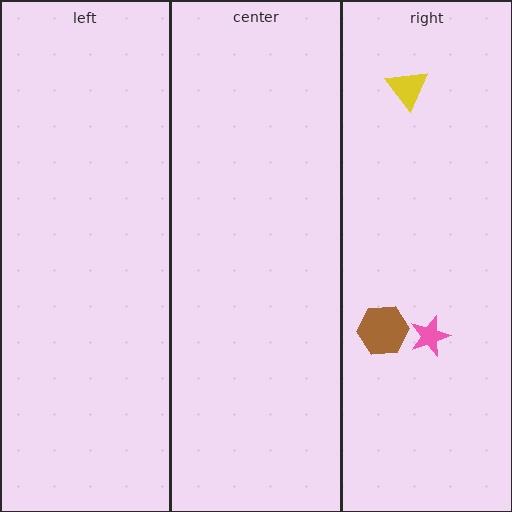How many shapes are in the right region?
3.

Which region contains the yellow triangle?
The right region.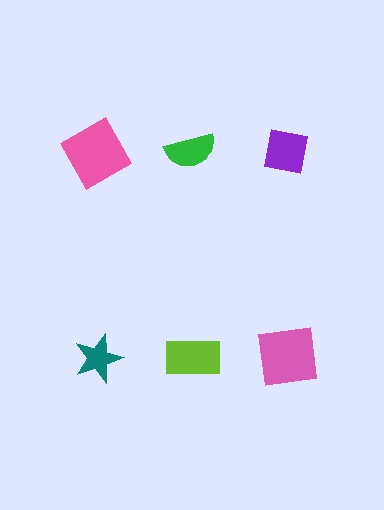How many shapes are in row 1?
3 shapes.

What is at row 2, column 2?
A lime rectangle.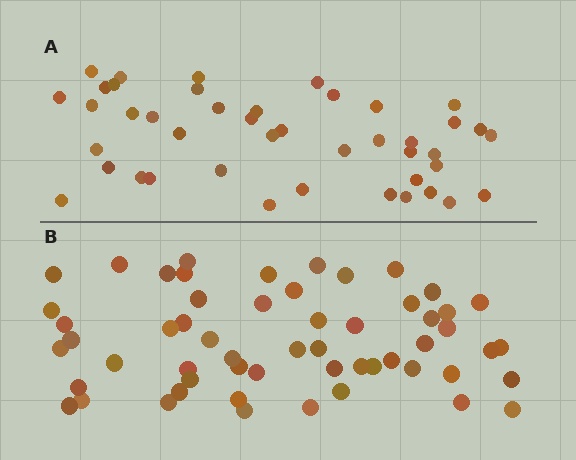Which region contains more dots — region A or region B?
Region B (the bottom region) has more dots.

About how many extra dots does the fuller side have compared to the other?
Region B has approximately 15 more dots than region A.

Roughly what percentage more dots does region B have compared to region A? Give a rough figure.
About 30% more.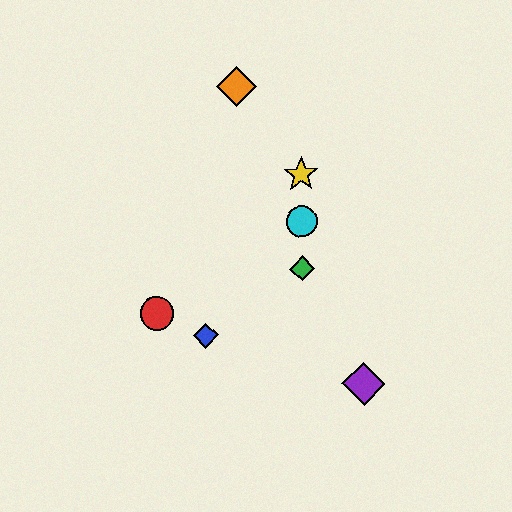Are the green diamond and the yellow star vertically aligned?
Yes, both are at x≈302.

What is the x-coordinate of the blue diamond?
The blue diamond is at x≈206.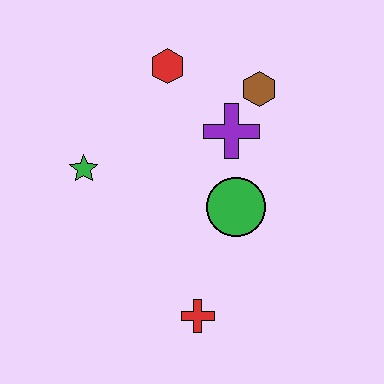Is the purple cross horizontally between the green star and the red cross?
No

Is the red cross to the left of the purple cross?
Yes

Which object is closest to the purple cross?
The brown hexagon is closest to the purple cross.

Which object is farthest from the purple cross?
The red cross is farthest from the purple cross.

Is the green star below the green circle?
No